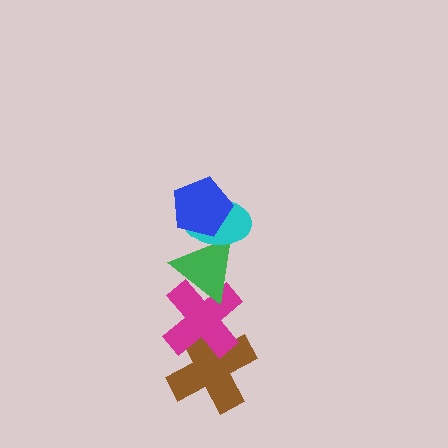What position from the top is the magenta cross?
The magenta cross is 4th from the top.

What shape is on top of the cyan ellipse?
The blue pentagon is on top of the cyan ellipse.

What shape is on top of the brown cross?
The magenta cross is on top of the brown cross.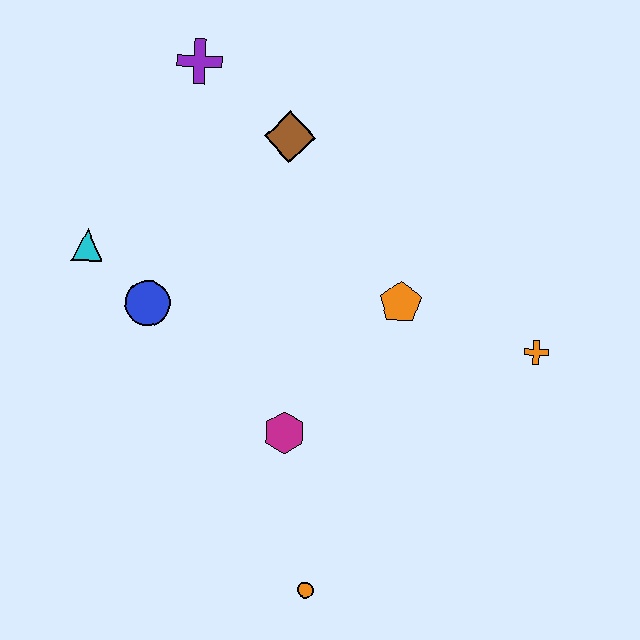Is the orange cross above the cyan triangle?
No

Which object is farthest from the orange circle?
The purple cross is farthest from the orange circle.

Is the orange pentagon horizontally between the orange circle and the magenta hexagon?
No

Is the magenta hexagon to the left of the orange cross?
Yes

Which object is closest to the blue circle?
The cyan triangle is closest to the blue circle.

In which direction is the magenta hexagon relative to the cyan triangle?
The magenta hexagon is to the right of the cyan triangle.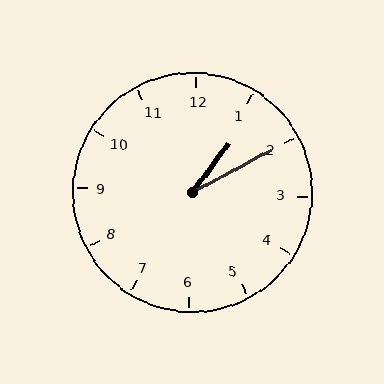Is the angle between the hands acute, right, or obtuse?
It is acute.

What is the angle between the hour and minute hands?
Approximately 25 degrees.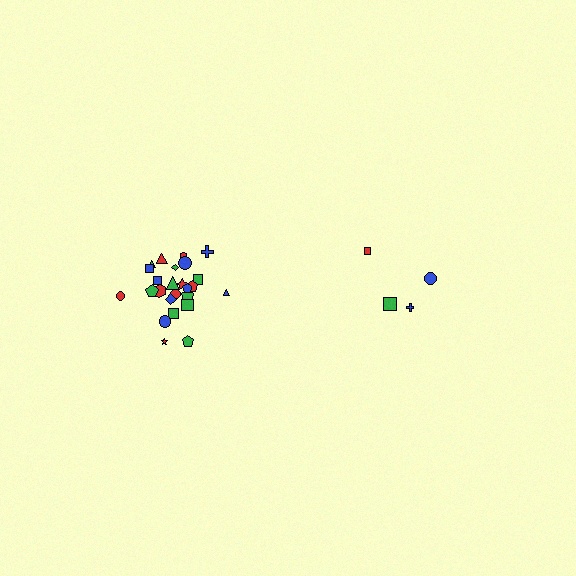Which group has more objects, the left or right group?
The left group.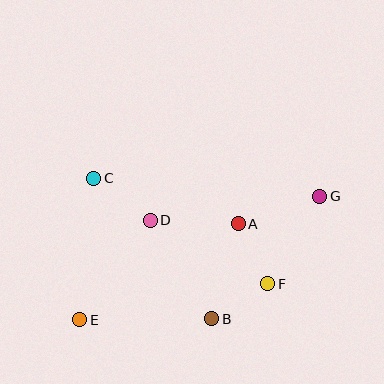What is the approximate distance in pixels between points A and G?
The distance between A and G is approximately 86 pixels.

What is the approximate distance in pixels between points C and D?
The distance between C and D is approximately 70 pixels.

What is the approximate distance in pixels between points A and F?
The distance between A and F is approximately 67 pixels.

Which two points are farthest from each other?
Points E and G are farthest from each other.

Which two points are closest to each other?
Points B and F are closest to each other.